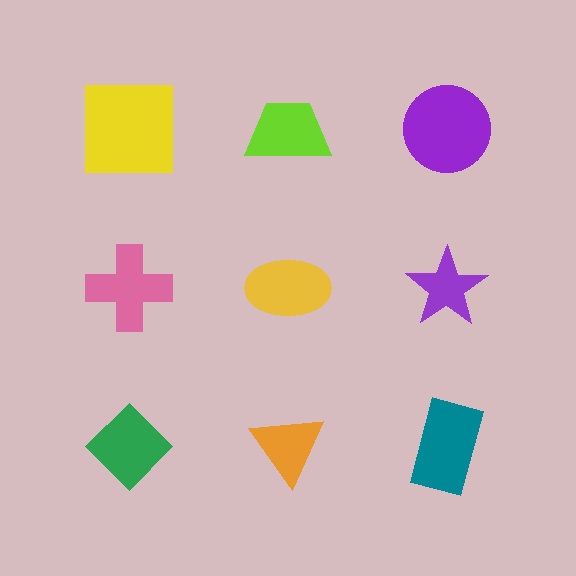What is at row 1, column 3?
A purple circle.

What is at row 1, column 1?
A yellow square.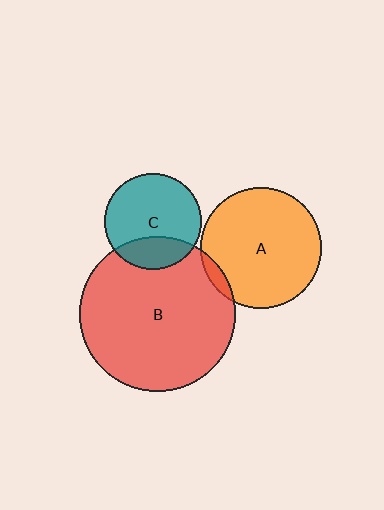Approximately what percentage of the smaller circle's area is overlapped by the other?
Approximately 25%.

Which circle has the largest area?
Circle B (red).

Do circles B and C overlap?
Yes.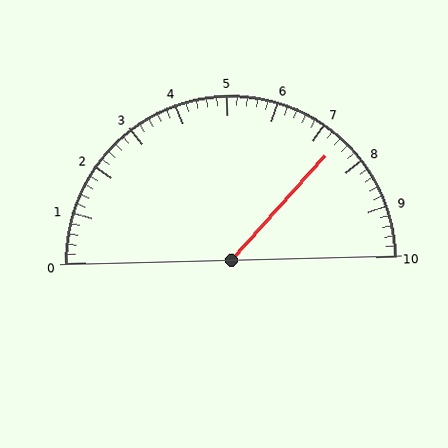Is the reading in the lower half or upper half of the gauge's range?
The reading is in the upper half of the range (0 to 10).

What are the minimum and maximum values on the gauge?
The gauge ranges from 0 to 10.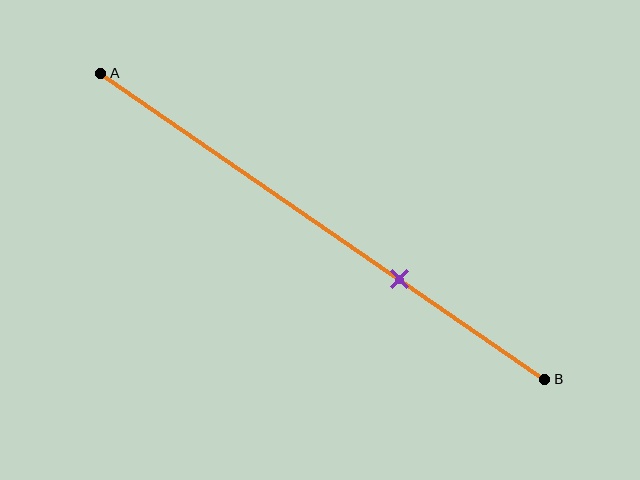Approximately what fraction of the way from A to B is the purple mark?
The purple mark is approximately 65% of the way from A to B.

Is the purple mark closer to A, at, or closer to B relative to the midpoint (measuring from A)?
The purple mark is closer to point B than the midpoint of segment AB.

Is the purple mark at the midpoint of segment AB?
No, the mark is at about 65% from A, not at the 50% midpoint.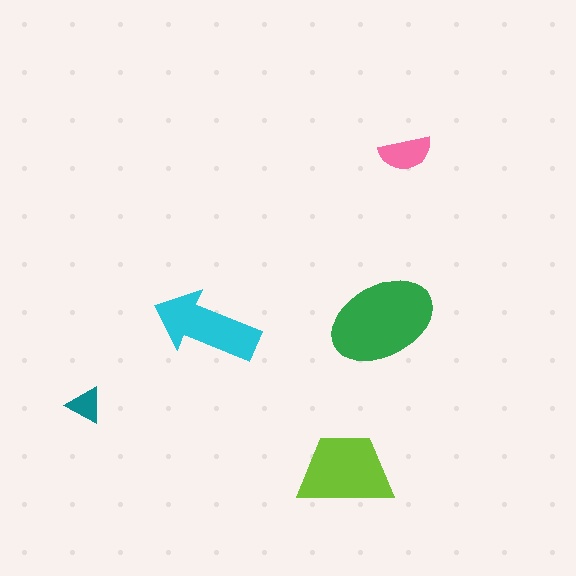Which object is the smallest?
The teal triangle.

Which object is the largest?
The green ellipse.